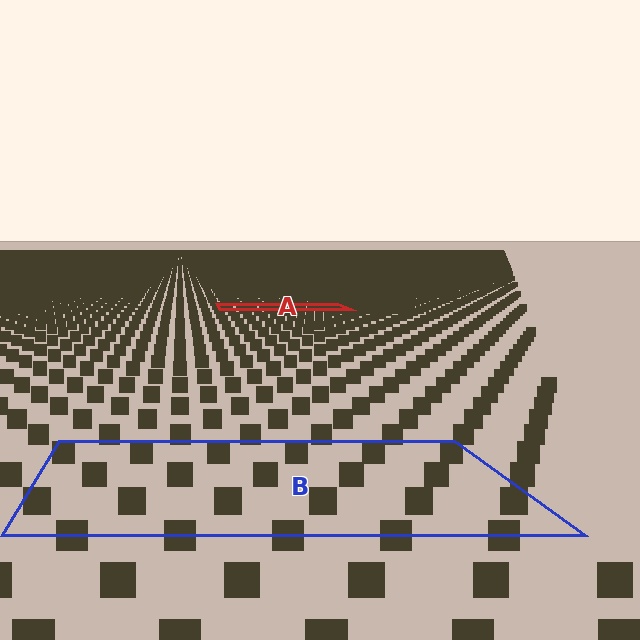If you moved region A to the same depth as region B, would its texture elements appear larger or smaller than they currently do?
They would appear larger. At a closer depth, the same texture elements are projected at a bigger on-screen size.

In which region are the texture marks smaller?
The texture marks are smaller in region A, because it is farther away.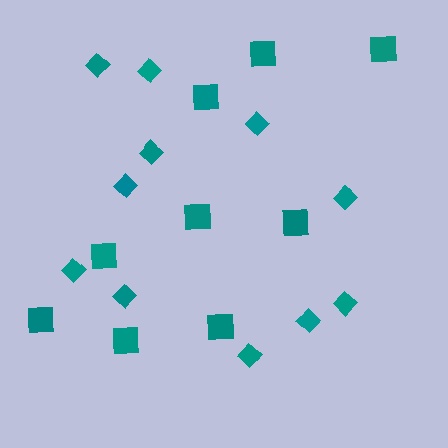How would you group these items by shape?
There are 2 groups: one group of squares (9) and one group of diamonds (11).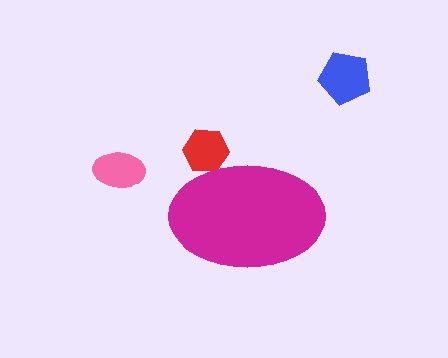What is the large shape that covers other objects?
A magenta ellipse.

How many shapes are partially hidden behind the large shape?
1 shape is partially hidden.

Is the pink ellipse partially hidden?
No, the pink ellipse is fully visible.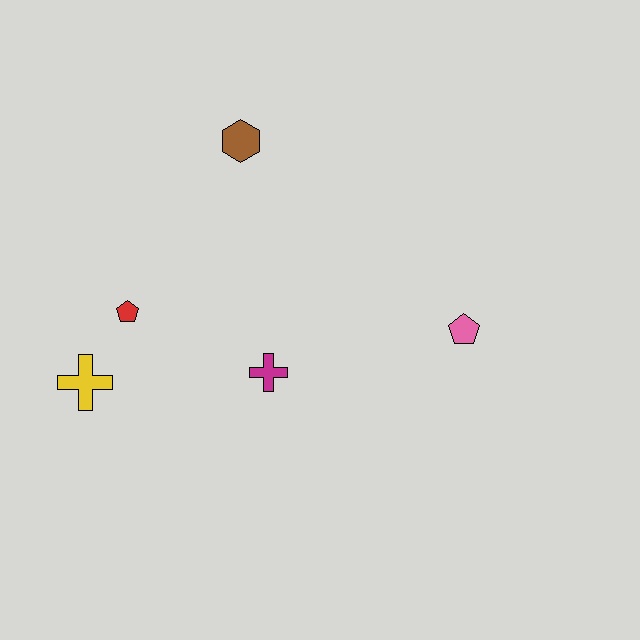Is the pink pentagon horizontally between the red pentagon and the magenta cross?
No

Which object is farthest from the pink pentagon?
The yellow cross is farthest from the pink pentagon.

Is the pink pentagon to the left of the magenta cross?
No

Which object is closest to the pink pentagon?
The magenta cross is closest to the pink pentagon.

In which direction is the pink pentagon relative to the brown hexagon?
The pink pentagon is to the right of the brown hexagon.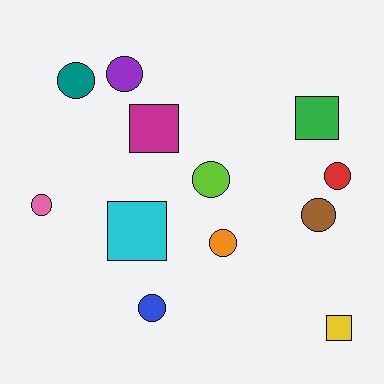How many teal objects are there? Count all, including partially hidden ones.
There is 1 teal object.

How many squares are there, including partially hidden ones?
There are 4 squares.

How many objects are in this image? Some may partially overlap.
There are 12 objects.